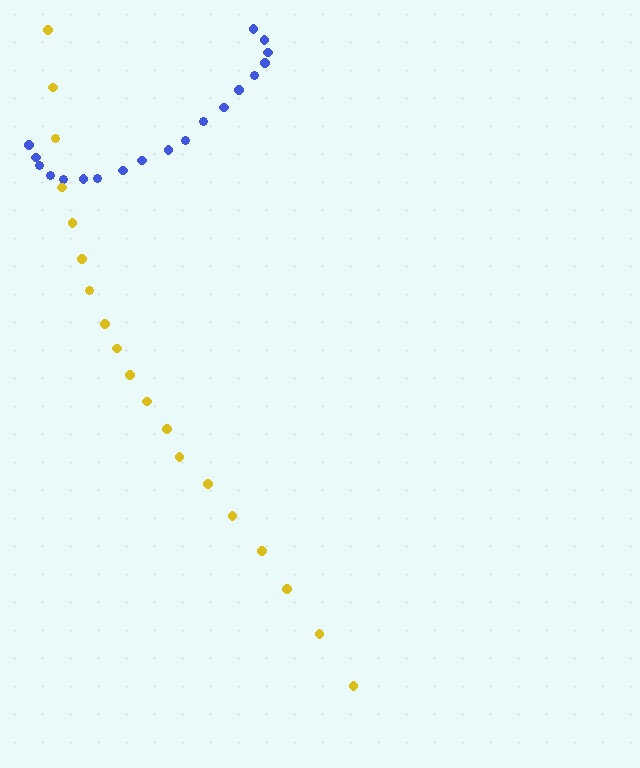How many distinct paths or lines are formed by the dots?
There are 2 distinct paths.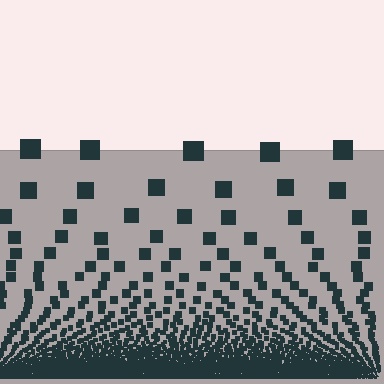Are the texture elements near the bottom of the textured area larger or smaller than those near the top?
Smaller. The gradient is inverted — elements near the bottom are smaller and denser.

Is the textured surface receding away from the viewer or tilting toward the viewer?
The surface appears to tilt toward the viewer. Texture elements get larger and sparser toward the top.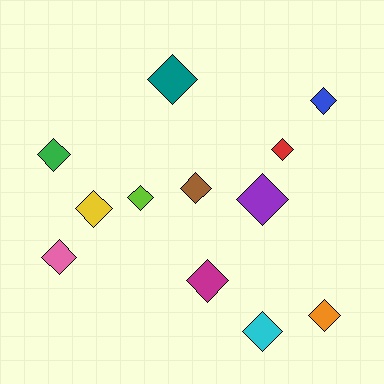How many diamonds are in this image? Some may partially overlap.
There are 12 diamonds.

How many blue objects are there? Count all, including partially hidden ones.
There is 1 blue object.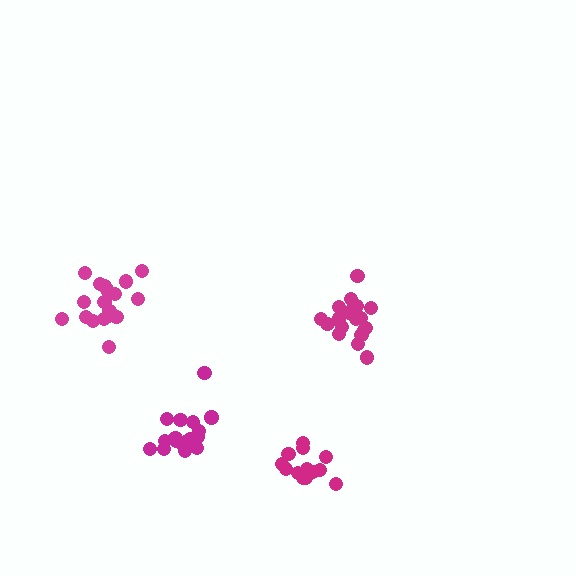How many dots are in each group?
Group 1: 17 dots, Group 2: 13 dots, Group 3: 19 dots, Group 4: 18 dots (67 total).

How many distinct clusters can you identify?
There are 4 distinct clusters.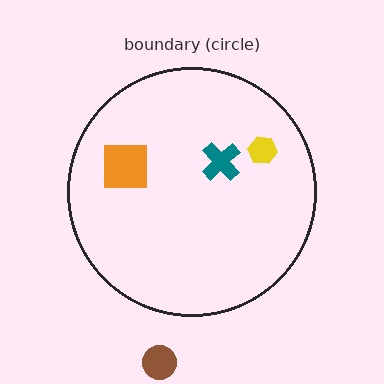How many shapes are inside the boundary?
3 inside, 1 outside.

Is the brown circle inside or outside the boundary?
Outside.